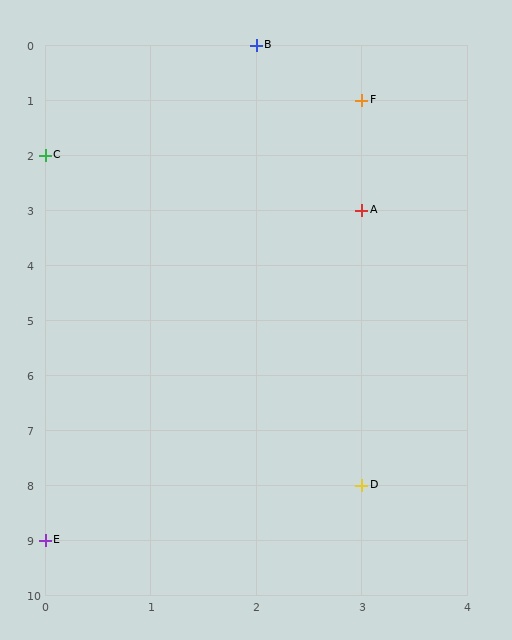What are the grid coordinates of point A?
Point A is at grid coordinates (3, 3).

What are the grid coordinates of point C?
Point C is at grid coordinates (0, 2).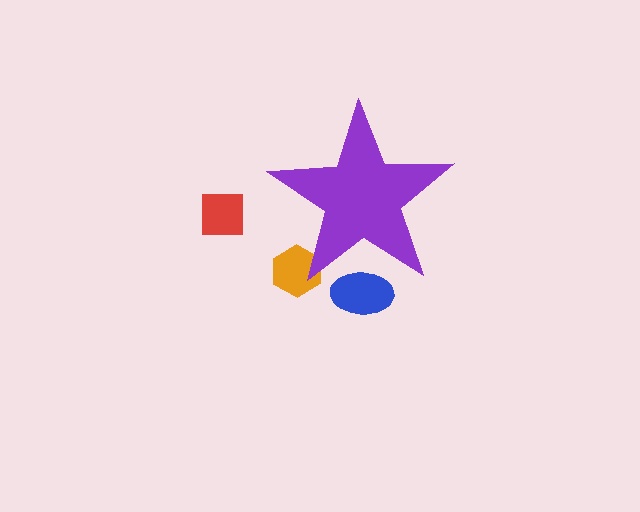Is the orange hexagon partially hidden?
Yes, the orange hexagon is partially hidden behind the purple star.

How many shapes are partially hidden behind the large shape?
2 shapes are partially hidden.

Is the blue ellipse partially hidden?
Yes, the blue ellipse is partially hidden behind the purple star.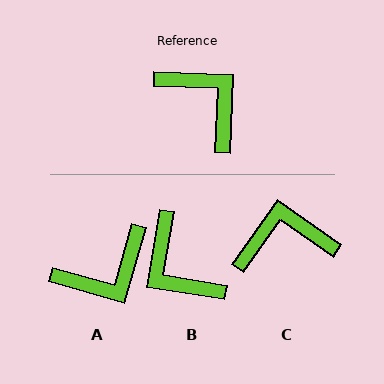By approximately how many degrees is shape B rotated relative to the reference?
Approximately 173 degrees counter-clockwise.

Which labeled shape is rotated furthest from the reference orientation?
B, about 173 degrees away.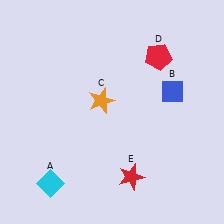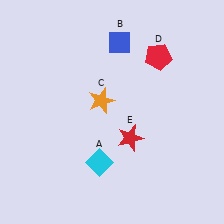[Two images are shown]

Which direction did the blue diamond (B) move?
The blue diamond (B) moved left.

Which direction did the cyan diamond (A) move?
The cyan diamond (A) moved right.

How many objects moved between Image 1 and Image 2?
3 objects moved between the two images.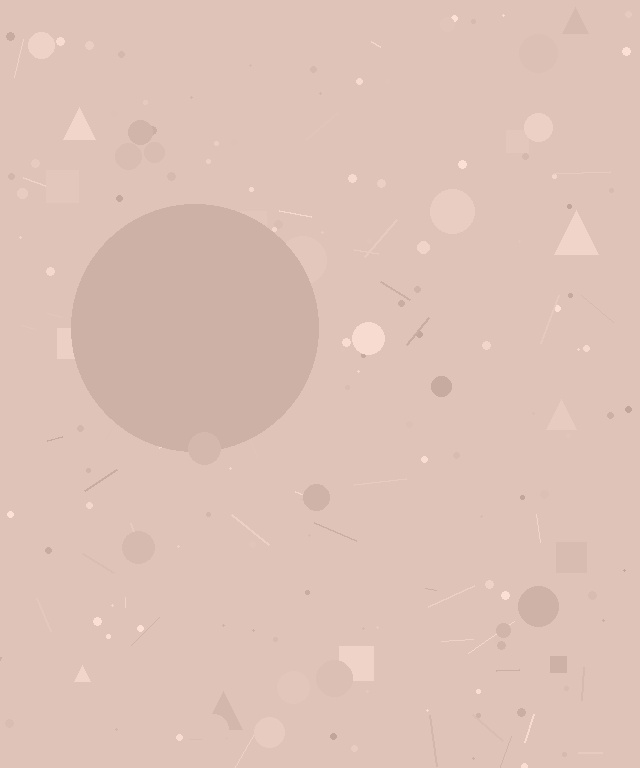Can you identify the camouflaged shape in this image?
The camouflaged shape is a circle.